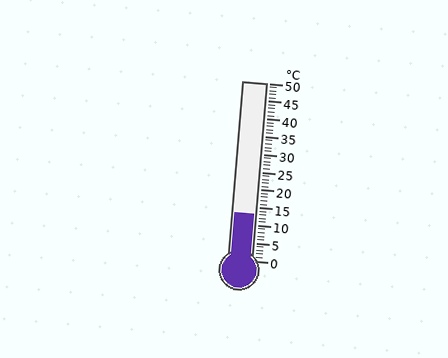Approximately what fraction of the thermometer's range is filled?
The thermometer is filled to approximately 25% of its range.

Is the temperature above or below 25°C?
The temperature is below 25°C.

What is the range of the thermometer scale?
The thermometer scale ranges from 0°C to 50°C.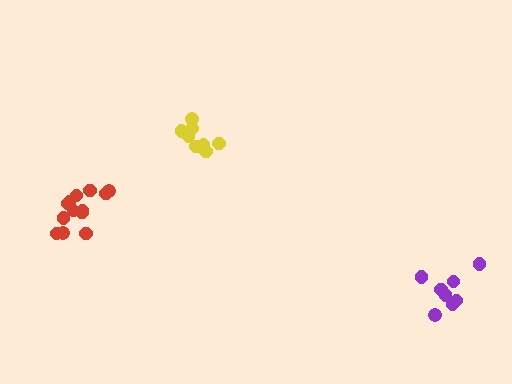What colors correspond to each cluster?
The clusters are colored: yellow, red, purple.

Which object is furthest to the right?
The purple cluster is rightmost.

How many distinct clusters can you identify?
There are 3 distinct clusters.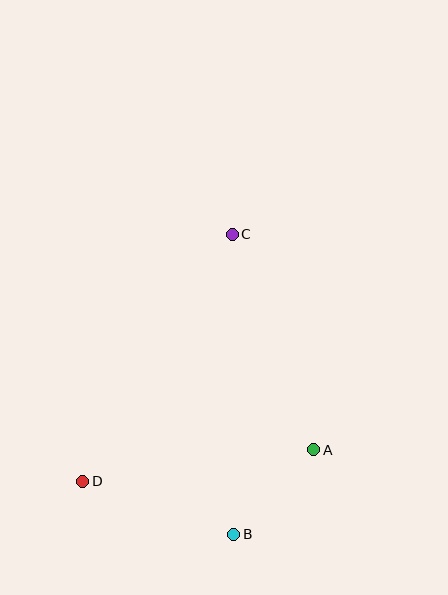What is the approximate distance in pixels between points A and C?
The distance between A and C is approximately 230 pixels.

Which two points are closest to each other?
Points A and B are closest to each other.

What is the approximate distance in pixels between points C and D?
The distance between C and D is approximately 289 pixels.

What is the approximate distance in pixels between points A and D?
The distance between A and D is approximately 233 pixels.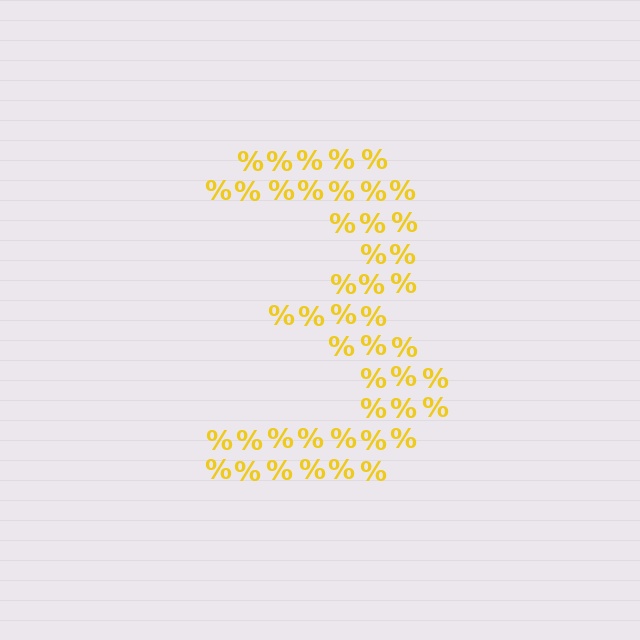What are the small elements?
The small elements are percent signs.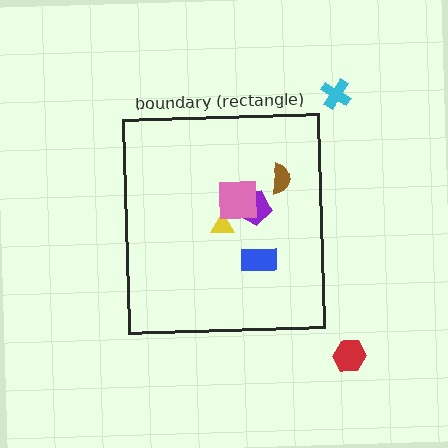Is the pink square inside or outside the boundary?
Inside.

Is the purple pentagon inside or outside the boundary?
Inside.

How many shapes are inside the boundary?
5 inside, 2 outside.